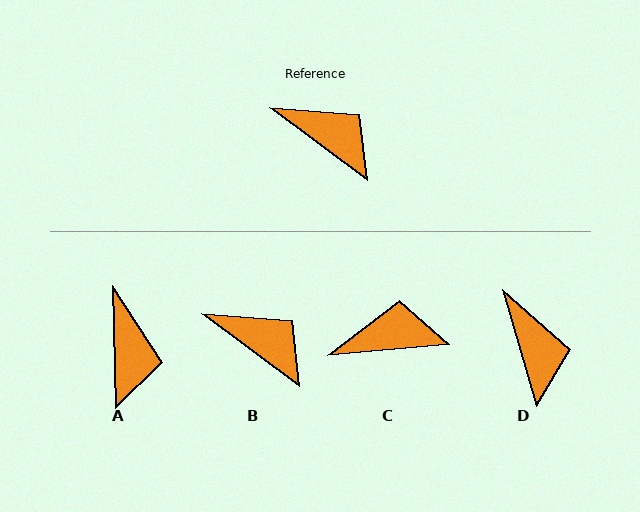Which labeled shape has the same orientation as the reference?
B.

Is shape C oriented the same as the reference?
No, it is off by about 41 degrees.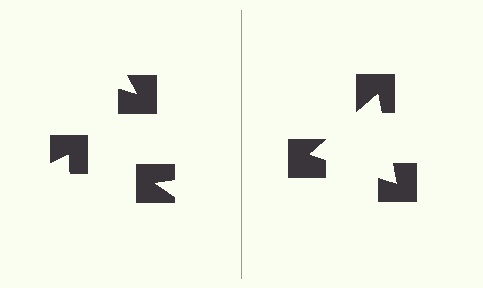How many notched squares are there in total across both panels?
6 — 3 on each side.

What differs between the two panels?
The notched squares are positioned identically on both sides; only the wedge orientations differ. On the right they align to a triangle; on the left they are misaligned.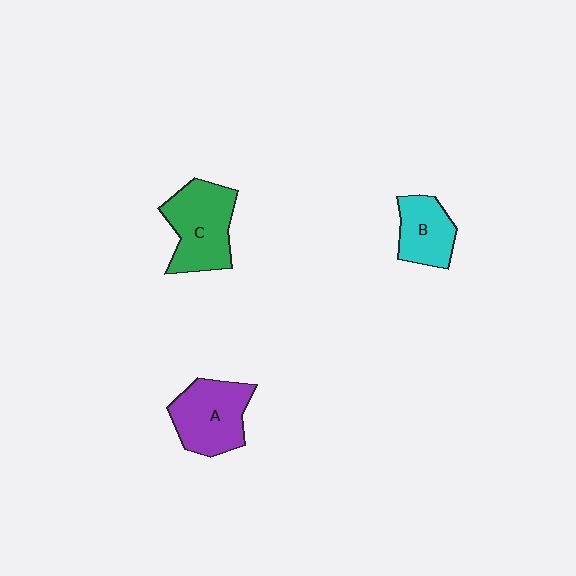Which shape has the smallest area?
Shape B (cyan).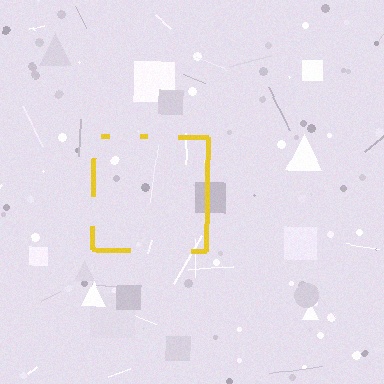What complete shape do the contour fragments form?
The contour fragments form a square.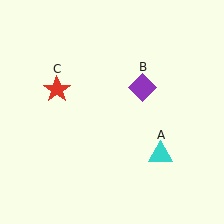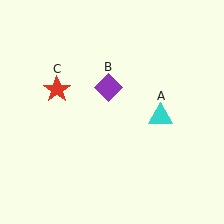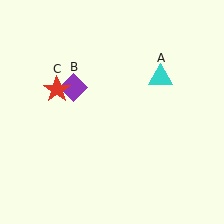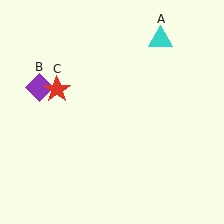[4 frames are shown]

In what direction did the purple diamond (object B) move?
The purple diamond (object B) moved left.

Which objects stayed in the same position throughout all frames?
Red star (object C) remained stationary.